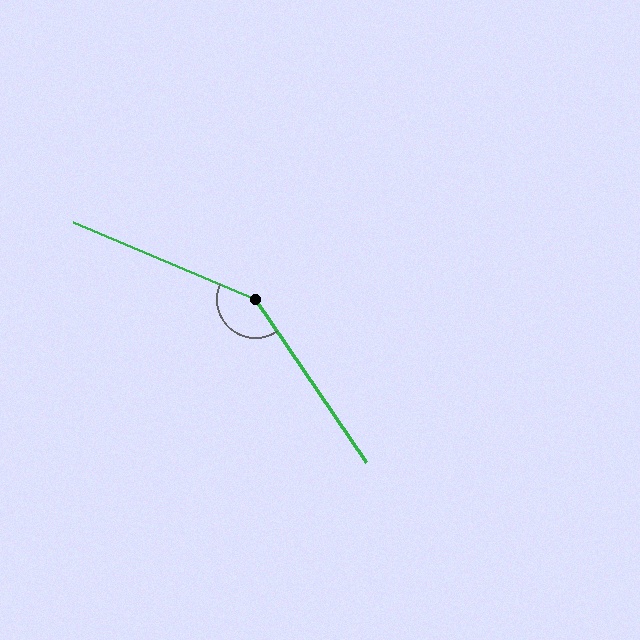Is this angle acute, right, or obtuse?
It is obtuse.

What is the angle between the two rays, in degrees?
Approximately 147 degrees.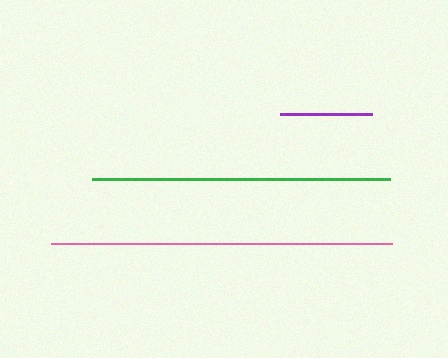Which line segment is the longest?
The pink line is the longest at approximately 341 pixels.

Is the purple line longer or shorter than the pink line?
The pink line is longer than the purple line.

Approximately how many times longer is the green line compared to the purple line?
The green line is approximately 3.2 times the length of the purple line.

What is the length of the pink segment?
The pink segment is approximately 341 pixels long.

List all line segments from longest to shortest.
From longest to shortest: pink, green, purple.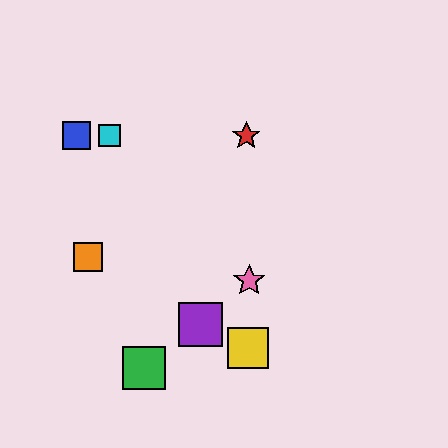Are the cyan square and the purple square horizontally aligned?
No, the cyan square is at y≈136 and the purple square is at y≈324.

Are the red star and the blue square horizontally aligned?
Yes, both are at y≈136.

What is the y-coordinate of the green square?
The green square is at y≈368.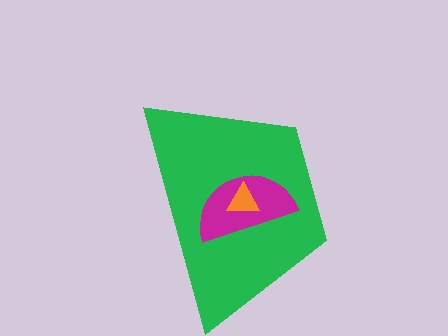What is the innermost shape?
The orange triangle.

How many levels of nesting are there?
3.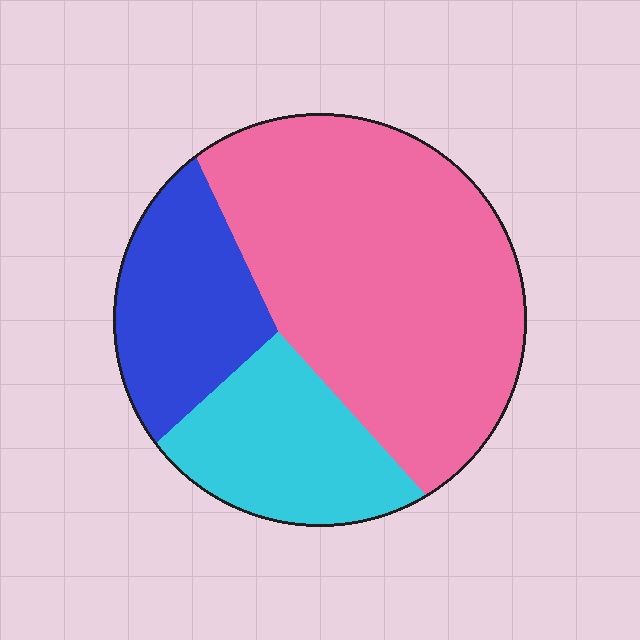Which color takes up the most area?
Pink, at roughly 60%.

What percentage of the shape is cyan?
Cyan covers around 20% of the shape.